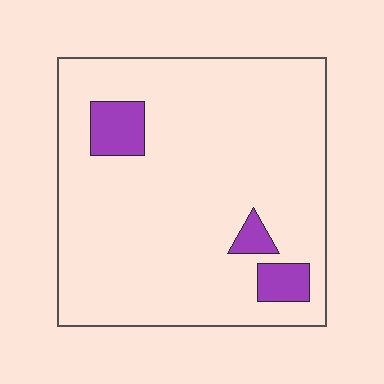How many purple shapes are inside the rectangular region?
3.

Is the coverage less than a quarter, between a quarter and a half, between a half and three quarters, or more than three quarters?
Less than a quarter.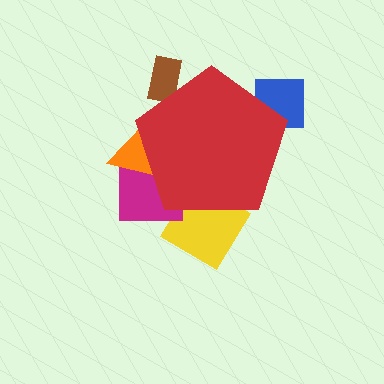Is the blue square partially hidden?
Yes, the blue square is partially hidden behind the red pentagon.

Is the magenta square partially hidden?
Yes, the magenta square is partially hidden behind the red pentagon.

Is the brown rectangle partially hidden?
Yes, the brown rectangle is partially hidden behind the red pentagon.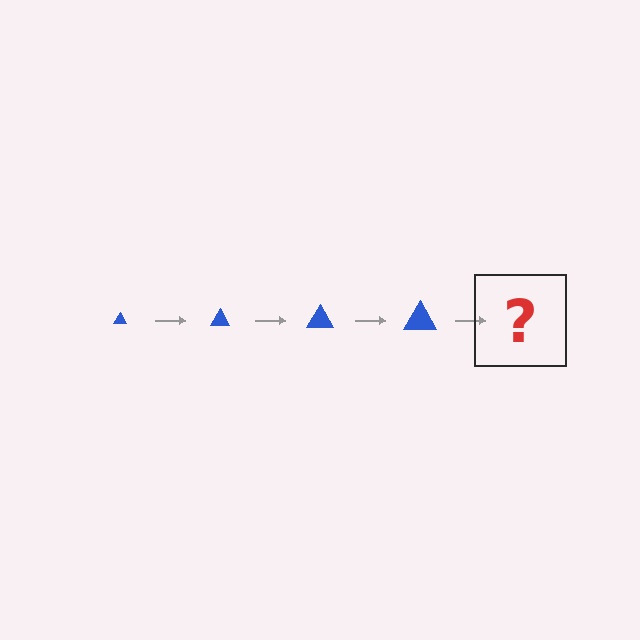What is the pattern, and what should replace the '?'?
The pattern is that the triangle gets progressively larger each step. The '?' should be a blue triangle, larger than the previous one.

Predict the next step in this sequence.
The next step is a blue triangle, larger than the previous one.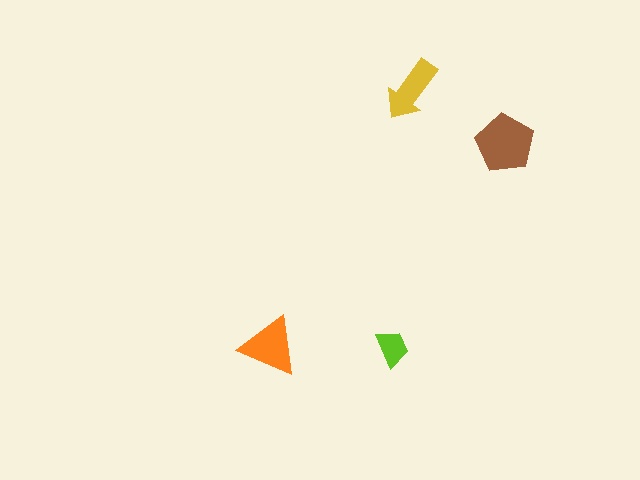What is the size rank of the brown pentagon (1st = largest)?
1st.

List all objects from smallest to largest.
The lime trapezoid, the yellow arrow, the orange triangle, the brown pentagon.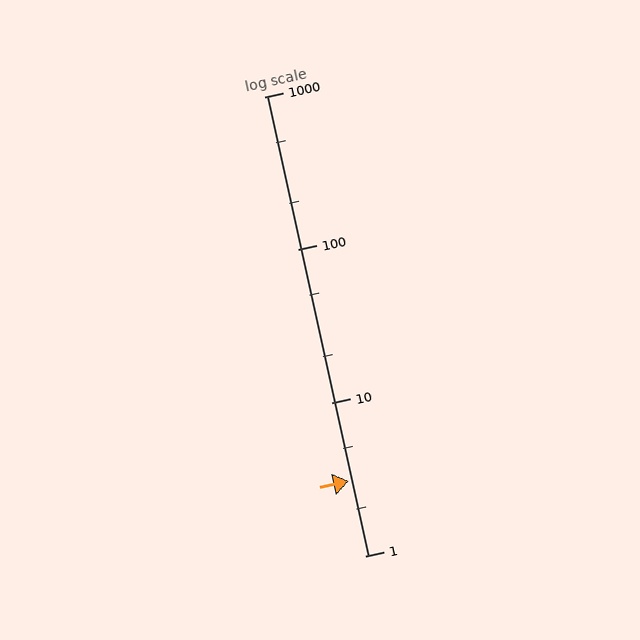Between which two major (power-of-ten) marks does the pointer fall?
The pointer is between 1 and 10.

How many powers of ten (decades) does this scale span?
The scale spans 3 decades, from 1 to 1000.